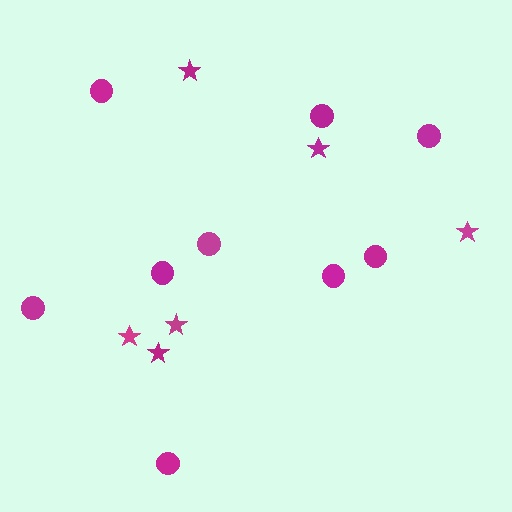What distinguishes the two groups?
There are 2 groups: one group of stars (6) and one group of circles (9).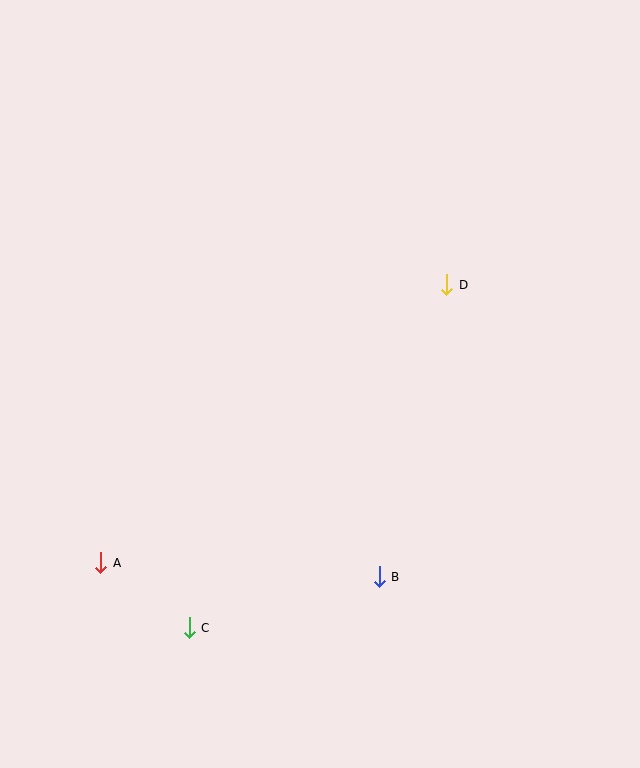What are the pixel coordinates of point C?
Point C is at (189, 628).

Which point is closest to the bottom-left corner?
Point A is closest to the bottom-left corner.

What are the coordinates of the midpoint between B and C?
The midpoint between B and C is at (284, 602).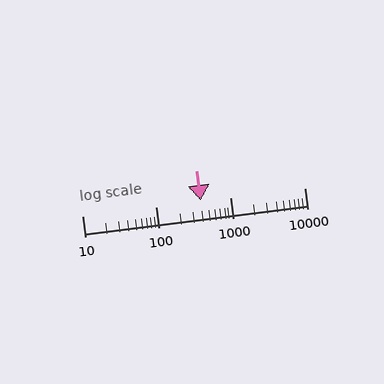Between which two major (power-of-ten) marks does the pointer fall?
The pointer is between 100 and 1000.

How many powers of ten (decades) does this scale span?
The scale spans 3 decades, from 10 to 10000.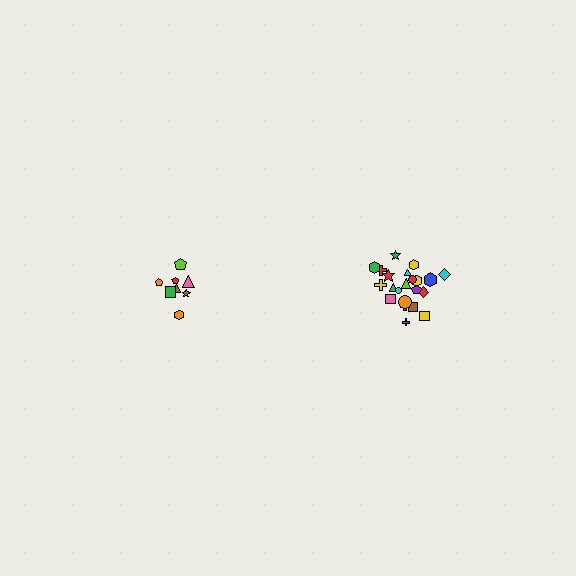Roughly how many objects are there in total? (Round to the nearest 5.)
Roughly 30 objects in total.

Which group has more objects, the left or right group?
The right group.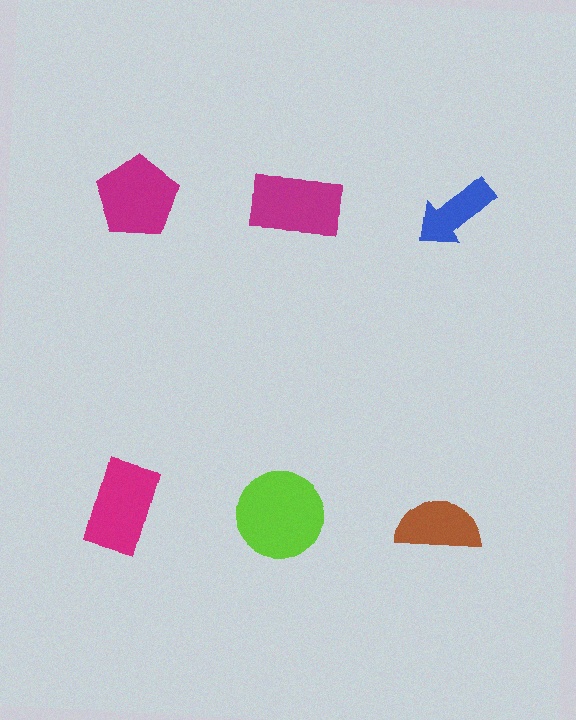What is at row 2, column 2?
A lime circle.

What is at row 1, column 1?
A magenta pentagon.